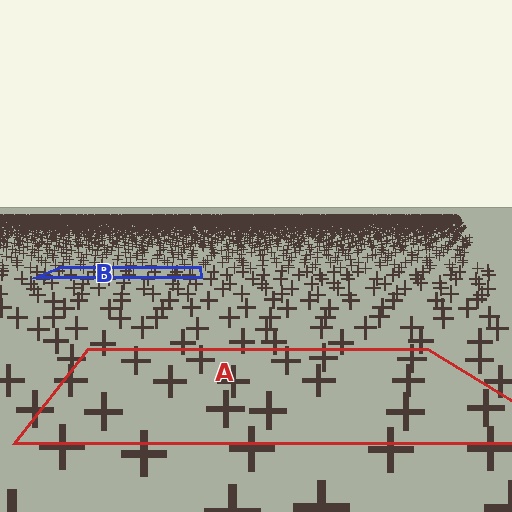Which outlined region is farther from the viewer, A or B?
Region B is farther from the viewer — the texture elements inside it appear smaller and more densely packed.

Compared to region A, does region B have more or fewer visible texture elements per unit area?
Region B has more texture elements per unit area — they are packed more densely because it is farther away.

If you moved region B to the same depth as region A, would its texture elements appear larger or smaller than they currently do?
They would appear larger. At a closer depth, the same texture elements are projected at a bigger on-screen size.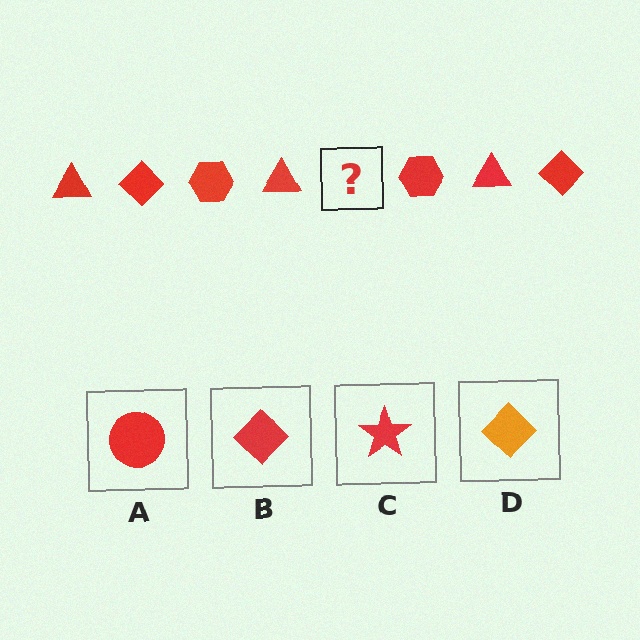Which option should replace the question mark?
Option B.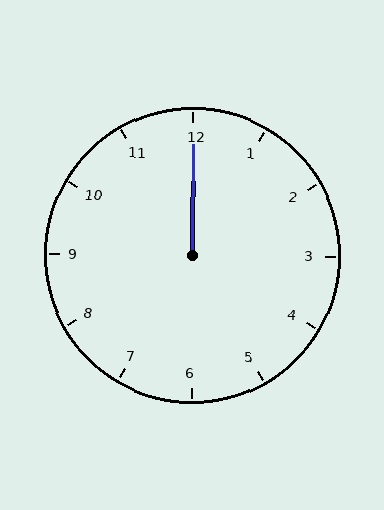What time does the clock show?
12:00.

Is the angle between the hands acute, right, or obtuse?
It is acute.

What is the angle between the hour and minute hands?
Approximately 0 degrees.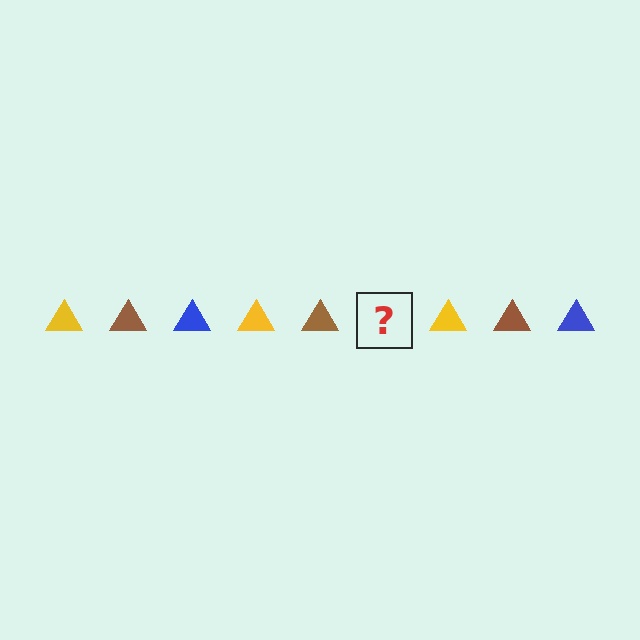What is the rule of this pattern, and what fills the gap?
The rule is that the pattern cycles through yellow, brown, blue triangles. The gap should be filled with a blue triangle.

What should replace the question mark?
The question mark should be replaced with a blue triangle.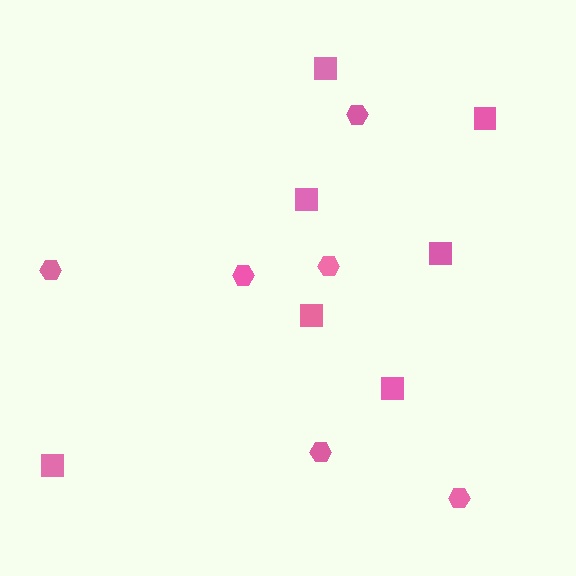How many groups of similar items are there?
There are 2 groups: one group of hexagons (6) and one group of squares (7).